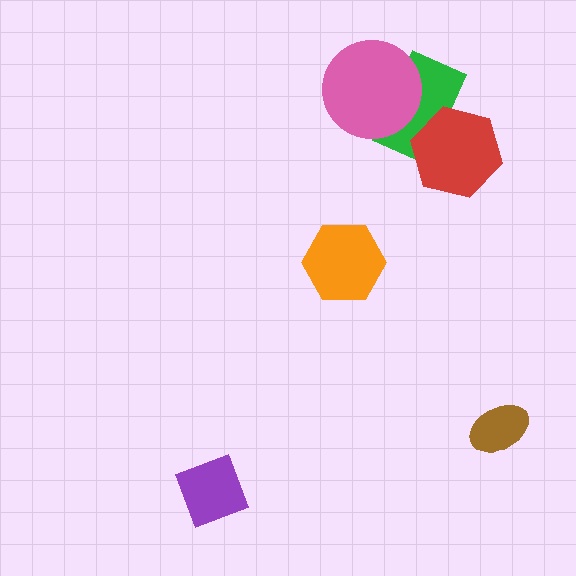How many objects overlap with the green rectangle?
2 objects overlap with the green rectangle.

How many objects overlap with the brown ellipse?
0 objects overlap with the brown ellipse.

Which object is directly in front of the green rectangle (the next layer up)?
The pink circle is directly in front of the green rectangle.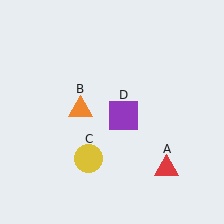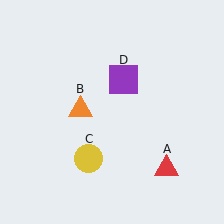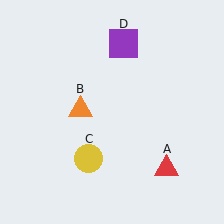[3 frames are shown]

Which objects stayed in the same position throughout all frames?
Red triangle (object A) and orange triangle (object B) and yellow circle (object C) remained stationary.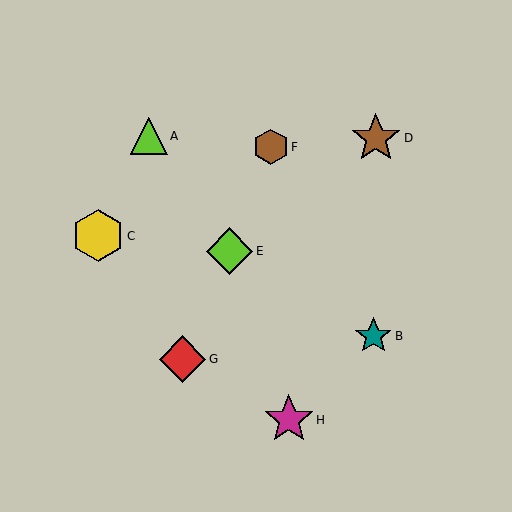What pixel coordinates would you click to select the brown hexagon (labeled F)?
Click at (271, 147) to select the brown hexagon F.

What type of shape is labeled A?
Shape A is a lime triangle.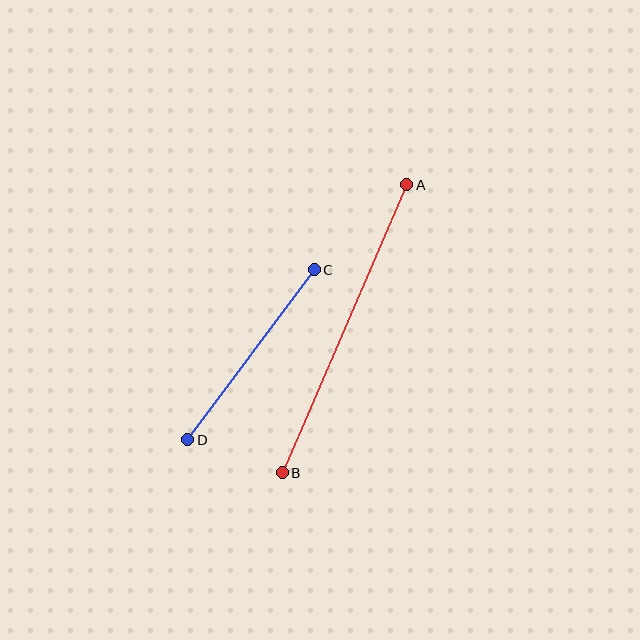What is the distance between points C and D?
The distance is approximately 212 pixels.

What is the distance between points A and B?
The distance is approximately 314 pixels.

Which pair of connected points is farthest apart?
Points A and B are farthest apart.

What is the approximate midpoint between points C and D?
The midpoint is at approximately (251, 355) pixels.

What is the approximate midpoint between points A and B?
The midpoint is at approximately (344, 329) pixels.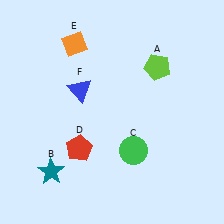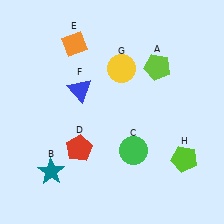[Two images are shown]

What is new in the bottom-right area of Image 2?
A lime pentagon (H) was added in the bottom-right area of Image 2.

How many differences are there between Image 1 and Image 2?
There are 2 differences between the two images.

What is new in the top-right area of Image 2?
A yellow circle (G) was added in the top-right area of Image 2.